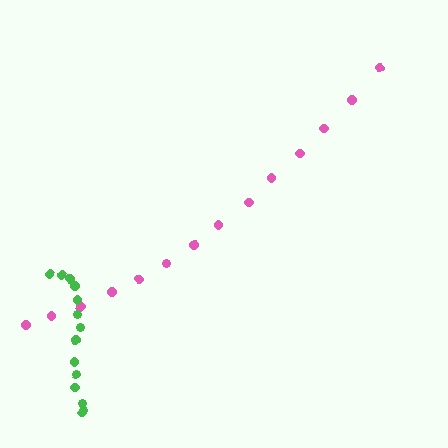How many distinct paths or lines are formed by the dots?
There are 2 distinct paths.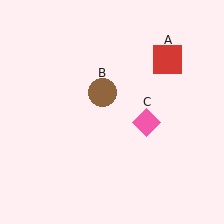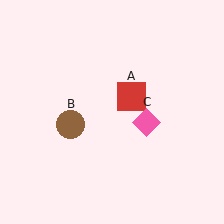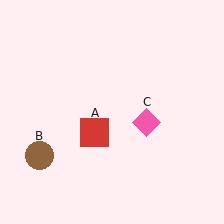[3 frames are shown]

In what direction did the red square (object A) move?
The red square (object A) moved down and to the left.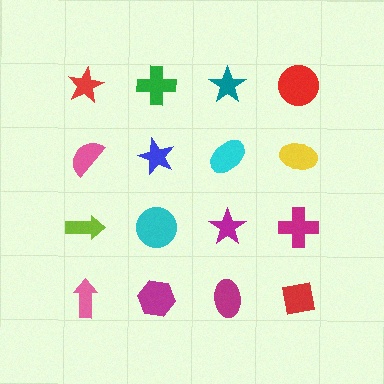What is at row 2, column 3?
A cyan ellipse.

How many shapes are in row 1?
4 shapes.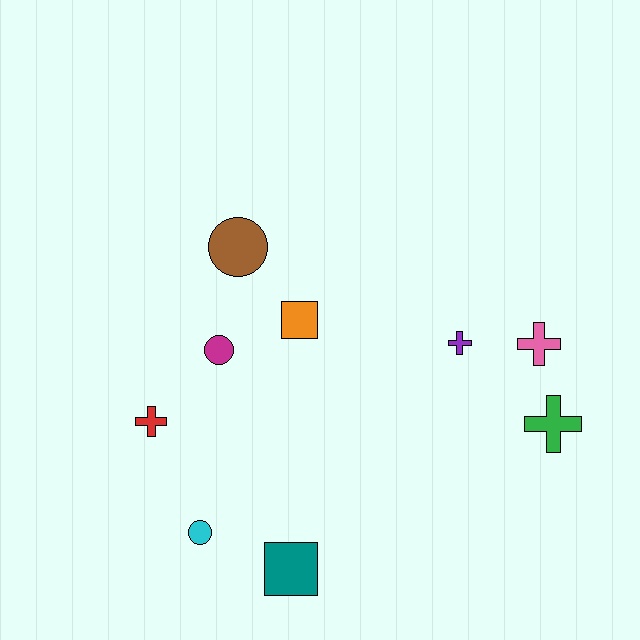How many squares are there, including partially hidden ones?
There are 2 squares.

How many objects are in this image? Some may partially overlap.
There are 9 objects.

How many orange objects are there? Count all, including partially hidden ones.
There is 1 orange object.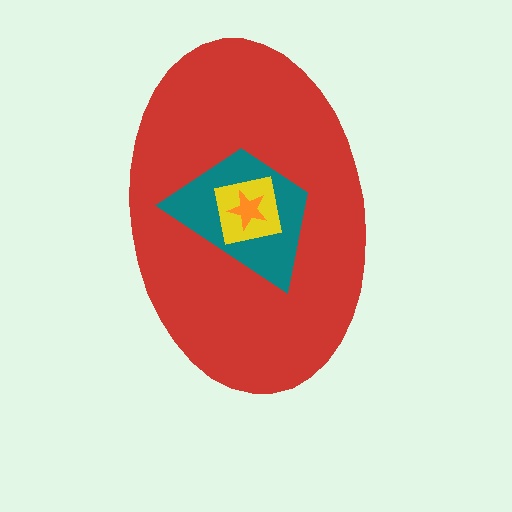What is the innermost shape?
The orange star.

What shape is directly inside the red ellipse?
The teal trapezoid.